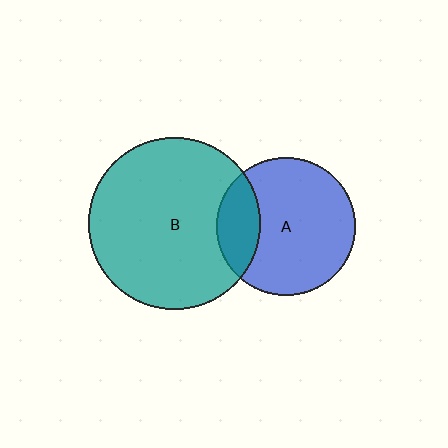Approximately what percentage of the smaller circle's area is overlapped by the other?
Approximately 20%.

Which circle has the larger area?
Circle B (teal).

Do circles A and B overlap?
Yes.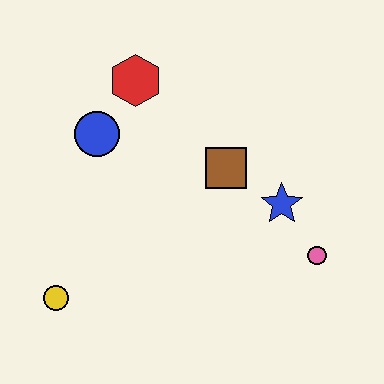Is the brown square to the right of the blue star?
No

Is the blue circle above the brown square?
Yes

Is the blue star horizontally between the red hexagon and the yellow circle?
No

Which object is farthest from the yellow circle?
The pink circle is farthest from the yellow circle.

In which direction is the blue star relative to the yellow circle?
The blue star is to the right of the yellow circle.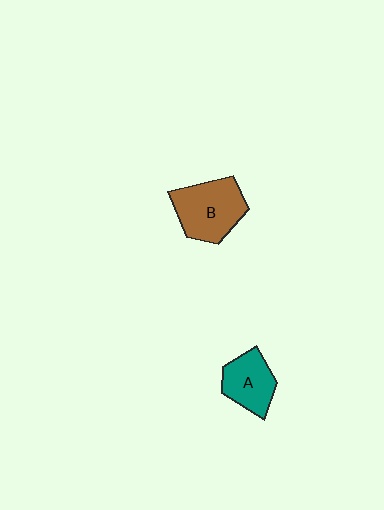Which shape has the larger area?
Shape B (brown).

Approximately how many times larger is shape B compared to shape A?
Approximately 1.4 times.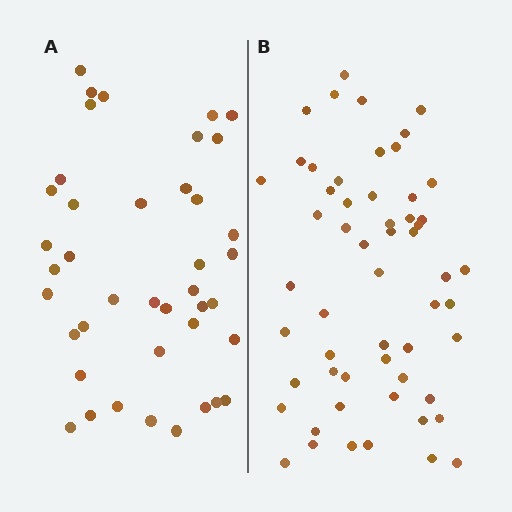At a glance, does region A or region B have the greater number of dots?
Region B (the right region) has more dots.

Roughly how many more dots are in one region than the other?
Region B has approximately 15 more dots than region A.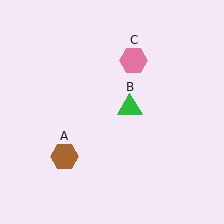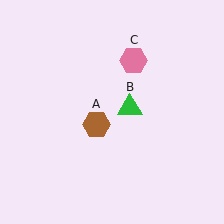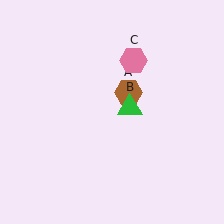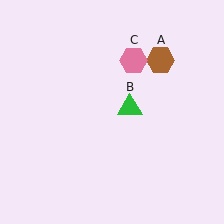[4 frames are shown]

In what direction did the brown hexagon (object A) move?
The brown hexagon (object A) moved up and to the right.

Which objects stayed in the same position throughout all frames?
Green triangle (object B) and pink hexagon (object C) remained stationary.